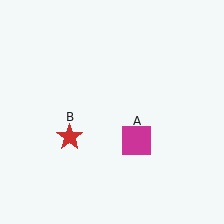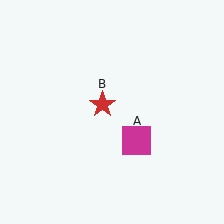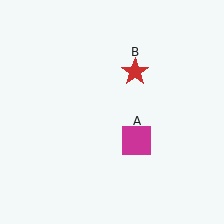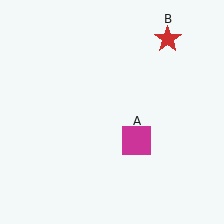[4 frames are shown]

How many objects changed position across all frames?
1 object changed position: red star (object B).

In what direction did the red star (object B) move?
The red star (object B) moved up and to the right.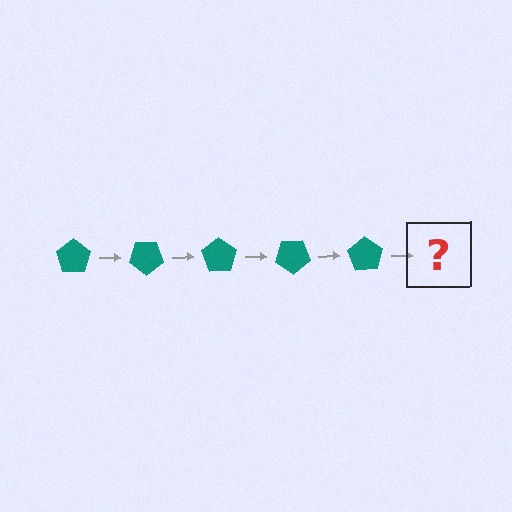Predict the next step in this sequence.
The next step is a teal pentagon rotated 175 degrees.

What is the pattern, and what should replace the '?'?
The pattern is that the pentagon rotates 35 degrees each step. The '?' should be a teal pentagon rotated 175 degrees.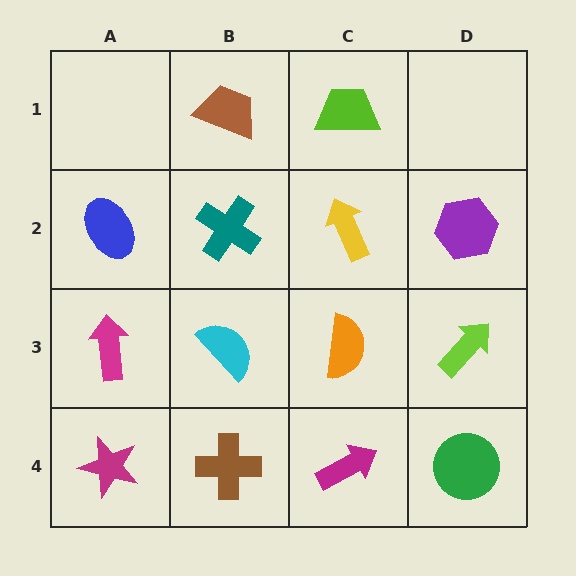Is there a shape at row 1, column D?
No, that cell is empty.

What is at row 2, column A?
A blue ellipse.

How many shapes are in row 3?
4 shapes.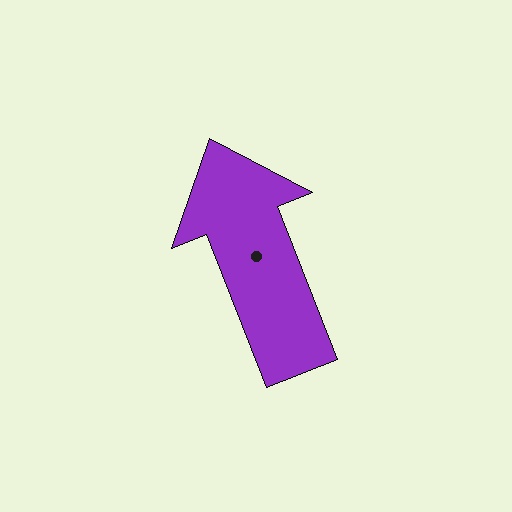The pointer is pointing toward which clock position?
Roughly 11 o'clock.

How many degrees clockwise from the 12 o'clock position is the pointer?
Approximately 339 degrees.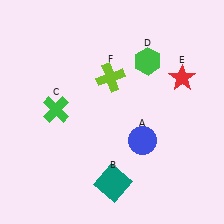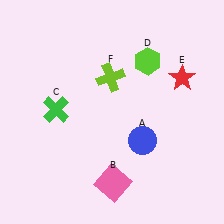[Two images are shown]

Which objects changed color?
B changed from teal to pink. D changed from green to lime.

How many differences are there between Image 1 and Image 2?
There are 2 differences between the two images.